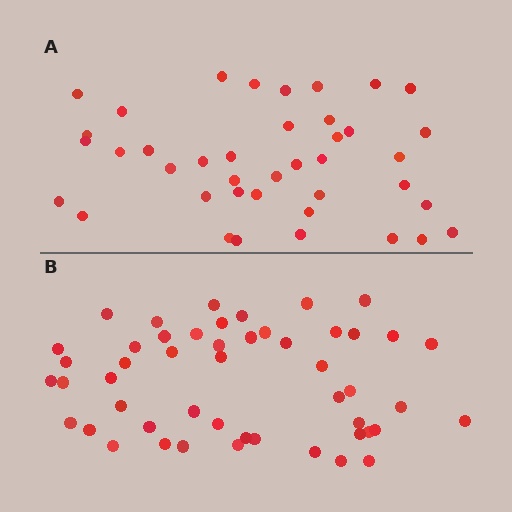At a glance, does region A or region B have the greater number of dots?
Region B (the bottom region) has more dots.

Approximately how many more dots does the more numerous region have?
Region B has roughly 10 or so more dots than region A.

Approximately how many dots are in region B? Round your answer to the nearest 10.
About 50 dots.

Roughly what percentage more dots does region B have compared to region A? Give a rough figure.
About 25% more.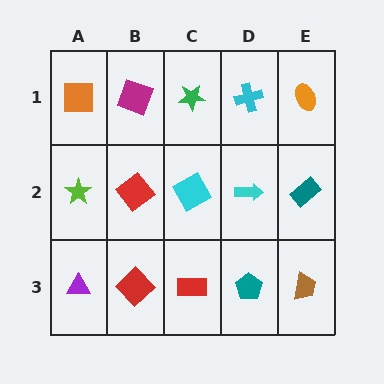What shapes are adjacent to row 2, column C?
A green star (row 1, column C), a red rectangle (row 3, column C), a red diamond (row 2, column B), a cyan arrow (row 2, column D).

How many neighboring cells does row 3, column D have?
3.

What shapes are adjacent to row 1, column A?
A lime star (row 2, column A), a magenta square (row 1, column B).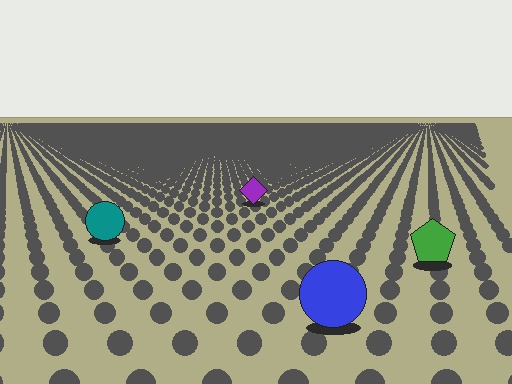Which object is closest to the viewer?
The blue circle is closest. The texture marks near it are larger and more spread out.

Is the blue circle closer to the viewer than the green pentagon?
Yes. The blue circle is closer — you can tell from the texture gradient: the ground texture is coarser near it.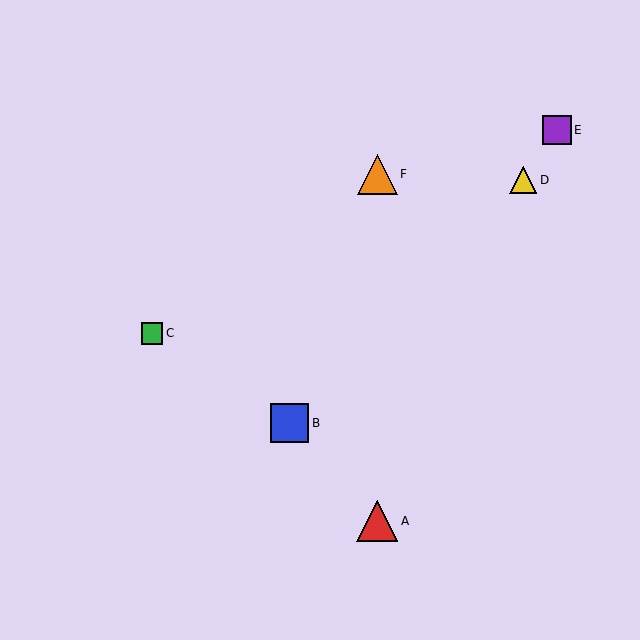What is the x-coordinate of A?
Object A is at x≈377.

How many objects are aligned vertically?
2 objects (A, F) are aligned vertically.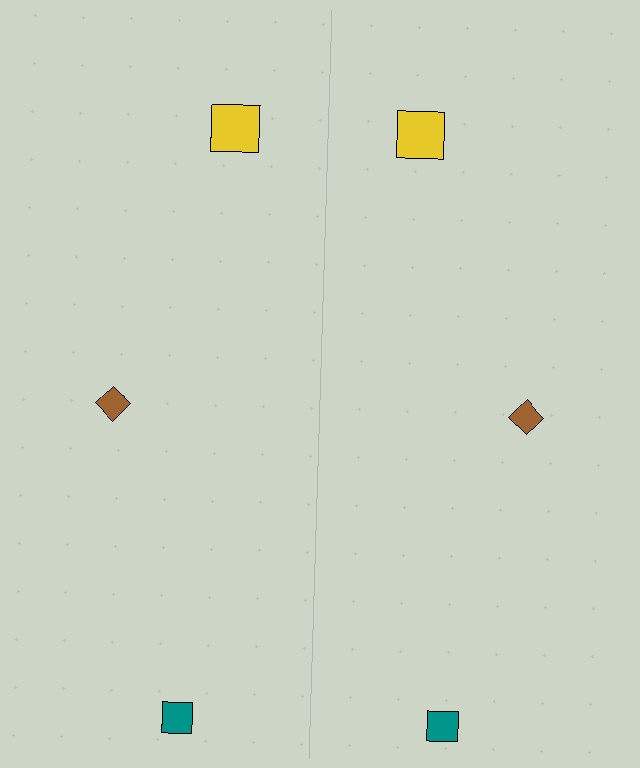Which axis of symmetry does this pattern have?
The pattern has a vertical axis of symmetry running through the center of the image.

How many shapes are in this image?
There are 6 shapes in this image.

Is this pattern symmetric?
Yes, this pattern has bilateral (reflection) symmetry.